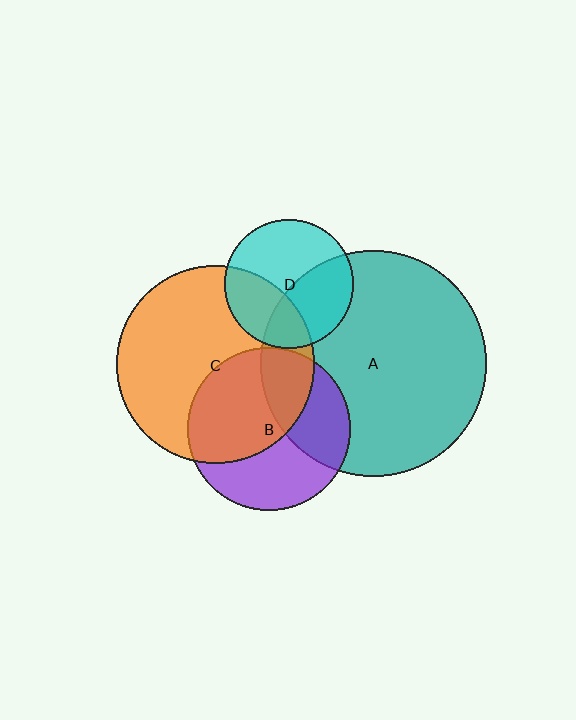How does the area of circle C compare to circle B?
Approximately 1.5 times.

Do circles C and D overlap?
Yes.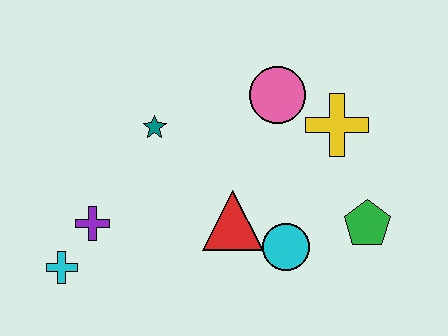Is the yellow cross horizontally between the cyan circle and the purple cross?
No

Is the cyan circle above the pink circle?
No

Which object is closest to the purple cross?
The cyan cross is closest to the purple cross.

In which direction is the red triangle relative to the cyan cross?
The red triangle is to the right of the cyan cross.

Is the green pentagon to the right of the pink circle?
Yes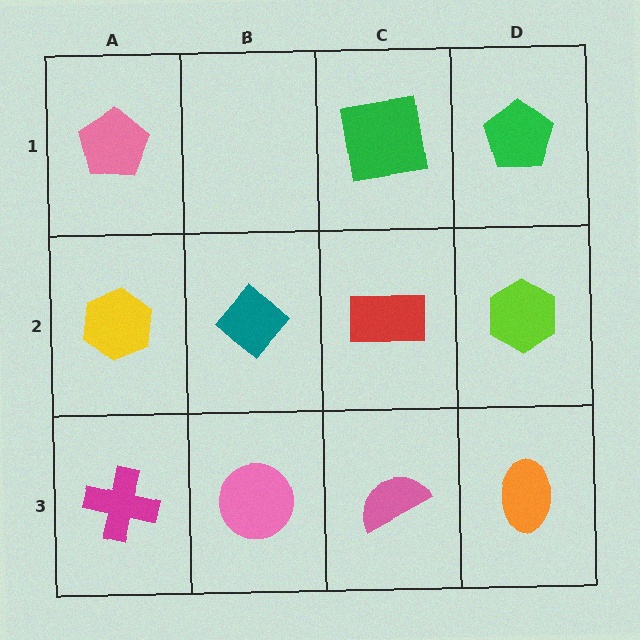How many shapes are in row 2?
4 shapes.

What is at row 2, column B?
A teal diamond.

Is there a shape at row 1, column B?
No, that cell is empty.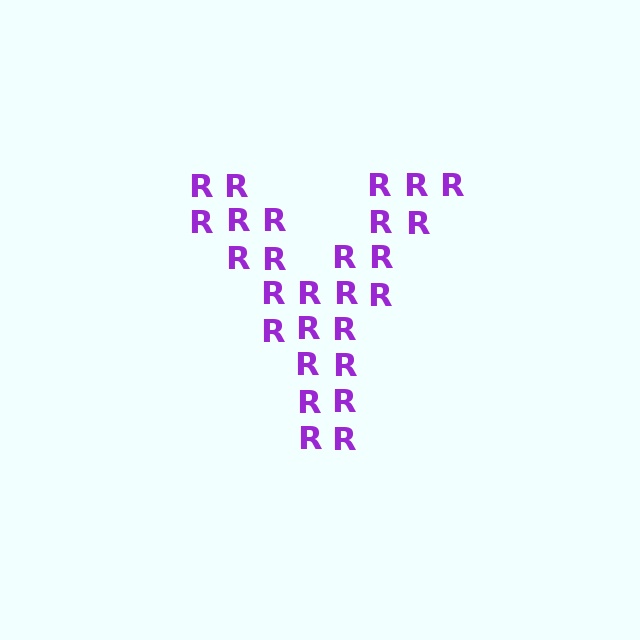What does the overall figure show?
The overall figure shows the letter Y.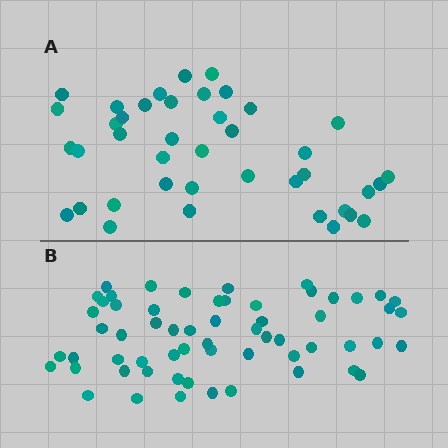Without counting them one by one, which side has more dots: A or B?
Region B (the bottom region) has more dots.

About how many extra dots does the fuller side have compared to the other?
Region B has approximately 20 more dots than region A.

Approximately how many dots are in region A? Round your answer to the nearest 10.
About 40 dots. (The exact count is 41, which rounds to 40.)